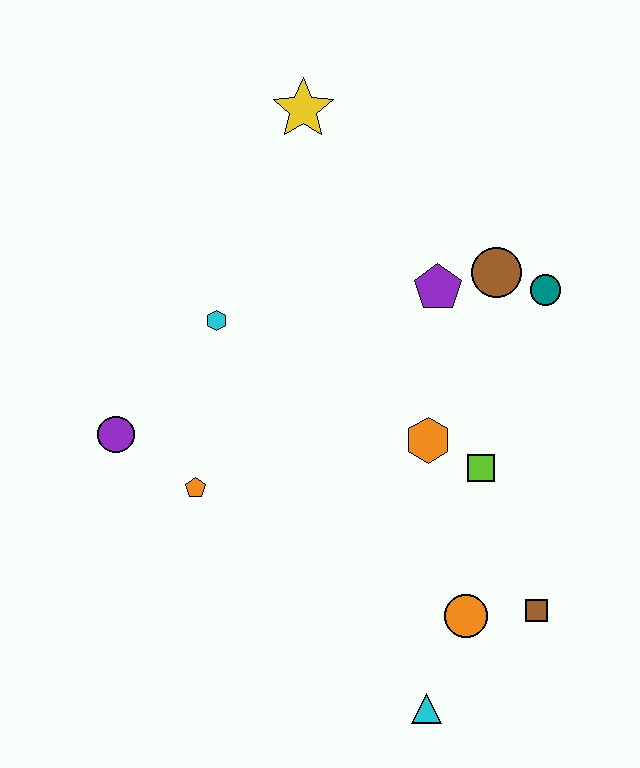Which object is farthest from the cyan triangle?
The yellow star is farthest from the cyan triangle.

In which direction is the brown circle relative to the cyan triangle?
The brown circle is above the cyan triangle.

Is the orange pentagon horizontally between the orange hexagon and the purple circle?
Yes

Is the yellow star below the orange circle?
No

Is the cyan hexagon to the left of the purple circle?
No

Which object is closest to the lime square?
The orange hexagon is closest to the lime square.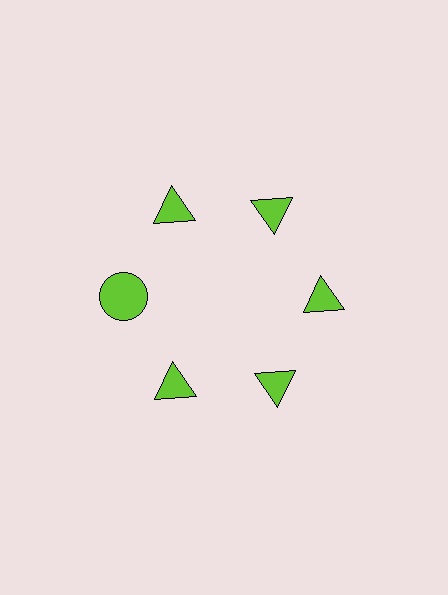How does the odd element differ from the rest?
It has a different shape: circle instead of triangle.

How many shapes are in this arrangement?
There are 6 shapes arranged in a ring pattern.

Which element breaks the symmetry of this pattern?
The lime circle at roughly the 9 o'clock position breaks the symmetry. All other shapes are lime triangles.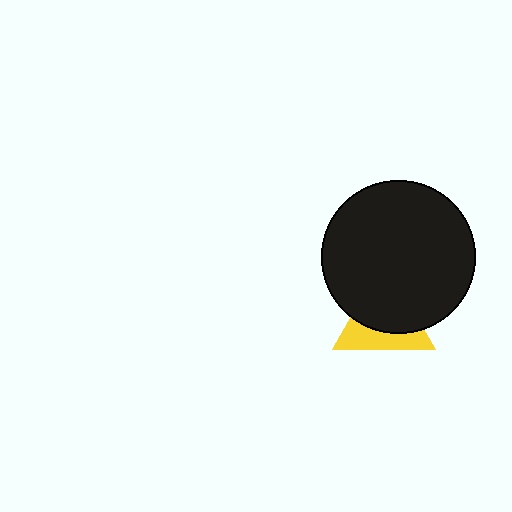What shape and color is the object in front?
The object in front is a black circle.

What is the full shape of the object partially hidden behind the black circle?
The partially hidden object is a yellow triangle.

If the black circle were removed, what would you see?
You would see the complete yellow triangle.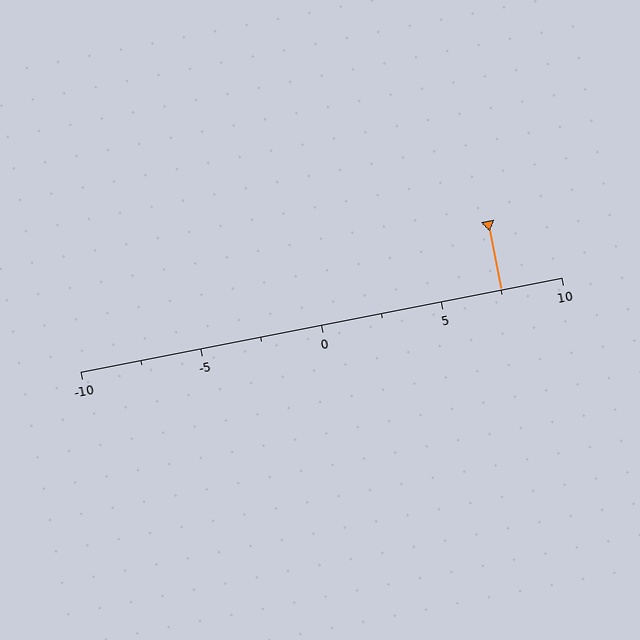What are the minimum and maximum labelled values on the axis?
The axis runs from -10 to 10.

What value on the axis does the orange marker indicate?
The marker indicates approximately 7.5.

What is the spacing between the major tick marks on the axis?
The major ticks are spaced 5 apart.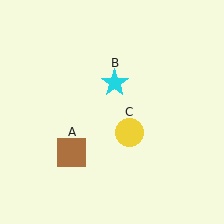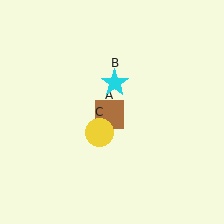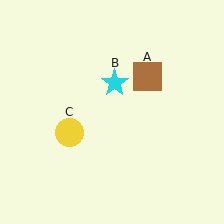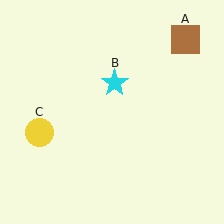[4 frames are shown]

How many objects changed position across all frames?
2 objects changed position: brown square (object A), yellow circle (object C).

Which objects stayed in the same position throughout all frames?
Cyan star (object B) remained stationary.